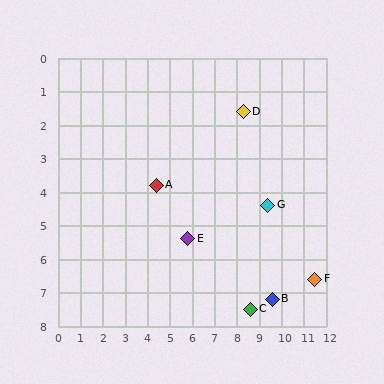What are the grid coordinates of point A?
Point A is at approximately (4.4, 3.8).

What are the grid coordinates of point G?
Point G is at approximately (9.4, 4.4).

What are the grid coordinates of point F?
Point F is at approximately (11.5, 6.6).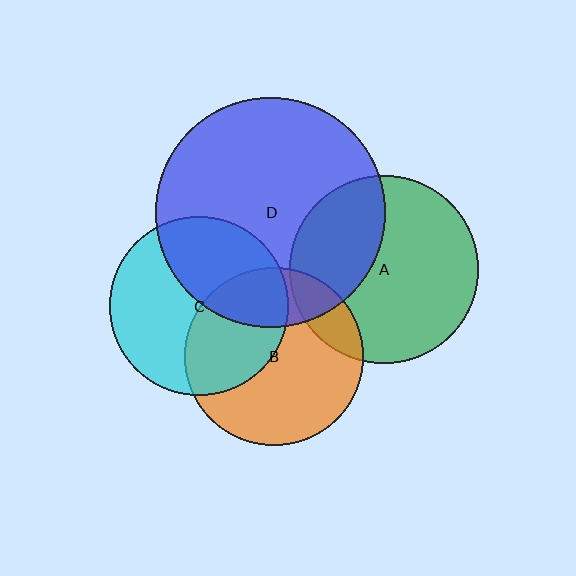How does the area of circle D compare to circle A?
Approximately 1.5 times.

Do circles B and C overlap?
Yes.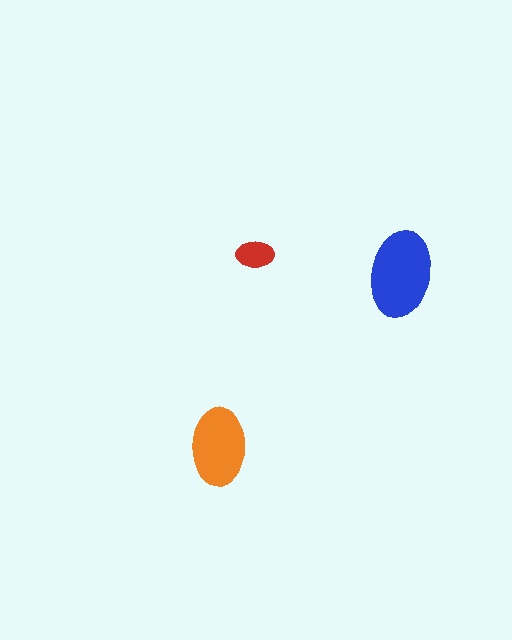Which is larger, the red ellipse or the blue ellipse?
The blue one.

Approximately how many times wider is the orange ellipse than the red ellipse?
About 2 times wider.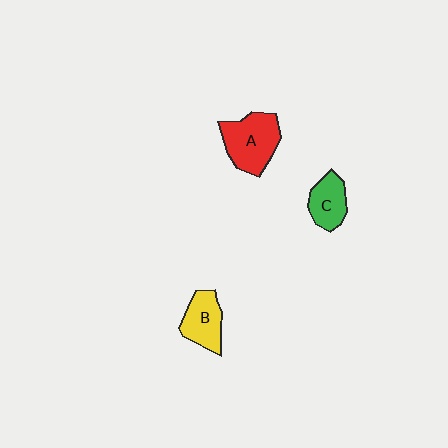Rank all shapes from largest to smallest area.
From largest to smallest: A (red), B (yellow), C (green).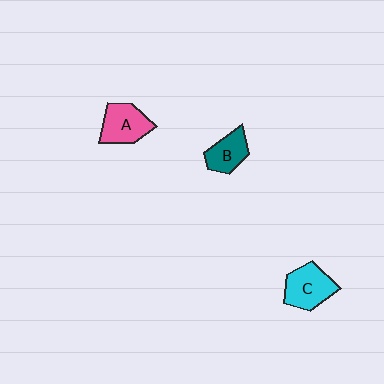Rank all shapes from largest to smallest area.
From largest to smallest: C (cyan), A (pink), B (teal).